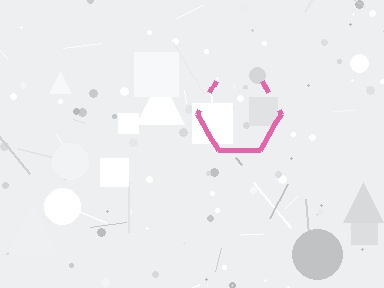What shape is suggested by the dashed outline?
The dashed outline suggests a hexagon.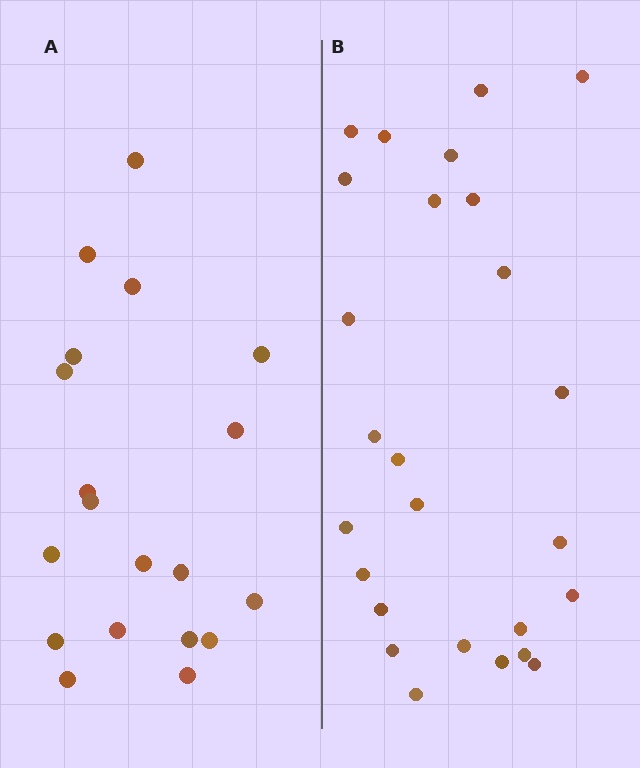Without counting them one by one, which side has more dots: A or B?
Region B (the right region) has more dots.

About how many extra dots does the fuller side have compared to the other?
Region B has roughly 8 or so more dots than region A.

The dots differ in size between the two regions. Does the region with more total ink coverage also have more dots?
No. Region A has more total ink coverage because its dots are larger, but region B actually contains more individual dots. Total area can be misleading — the number of items is what matters here.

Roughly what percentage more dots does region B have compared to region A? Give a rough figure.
About 35% more.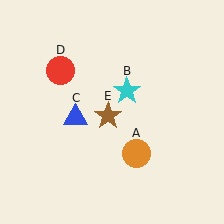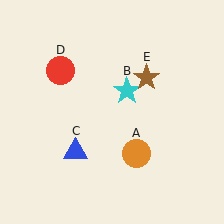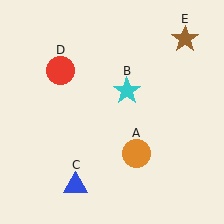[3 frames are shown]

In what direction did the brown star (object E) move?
The brown star (object E) moved up and to the right.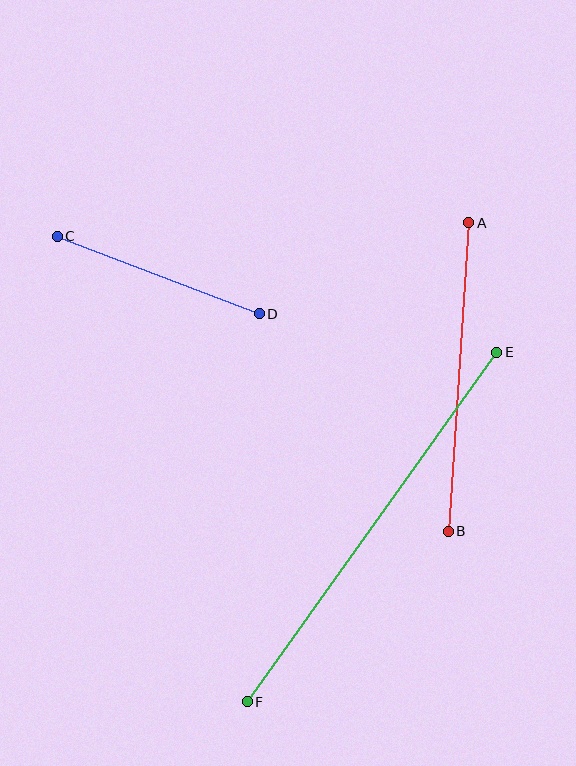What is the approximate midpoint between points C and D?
The midpoint is at approximately (158, 275) pixels.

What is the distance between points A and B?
The distance is approximately 309 pixels.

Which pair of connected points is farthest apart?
Points E and F are farthest apart.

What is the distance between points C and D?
The distance is approximately 217 pixels.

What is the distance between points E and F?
The distance is approximately 429 pixels.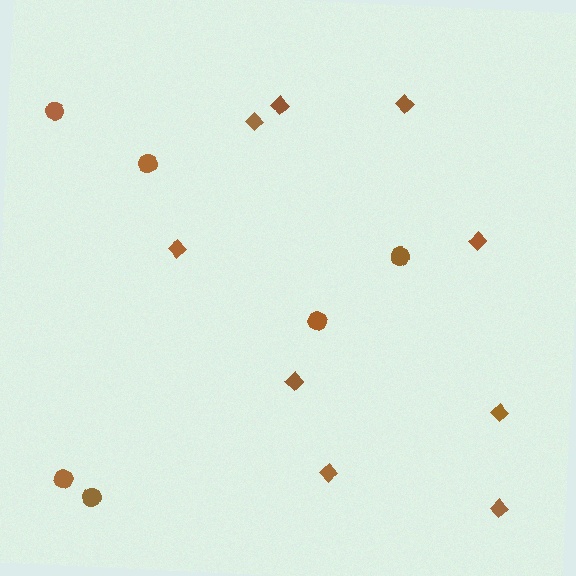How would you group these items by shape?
There are 2 groups: one group of diamonds (9) and one group of circles (6).